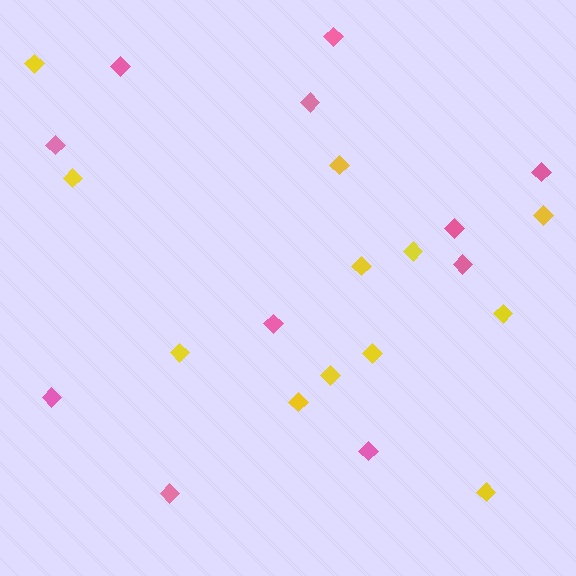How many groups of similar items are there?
There are 2 groups: one group of yellow diamonds (12) and one group of pink diamonds (11).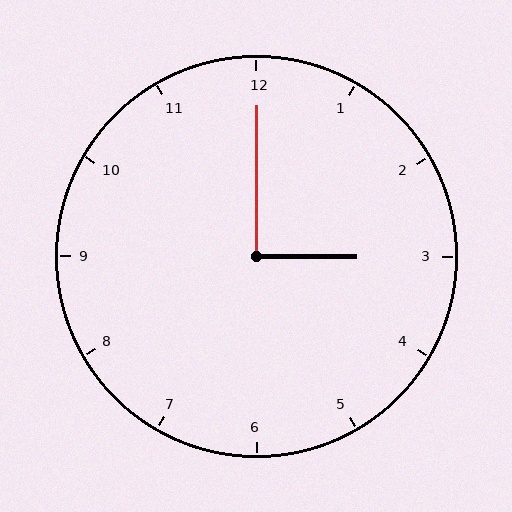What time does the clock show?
3:00.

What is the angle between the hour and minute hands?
Approximately 90 degrees.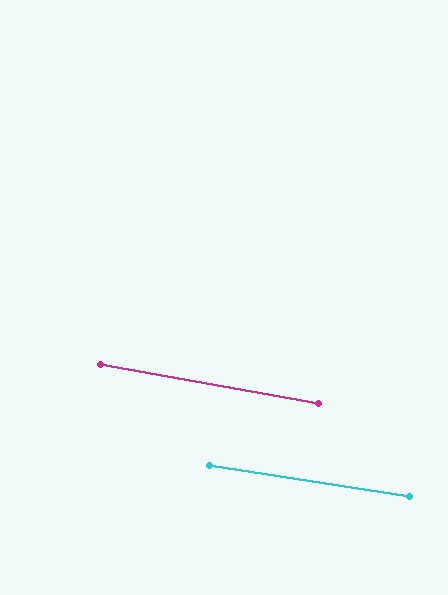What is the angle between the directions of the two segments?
Approximately 1 degree.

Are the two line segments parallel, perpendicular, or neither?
Parallel — their directions differ by only 1.3°.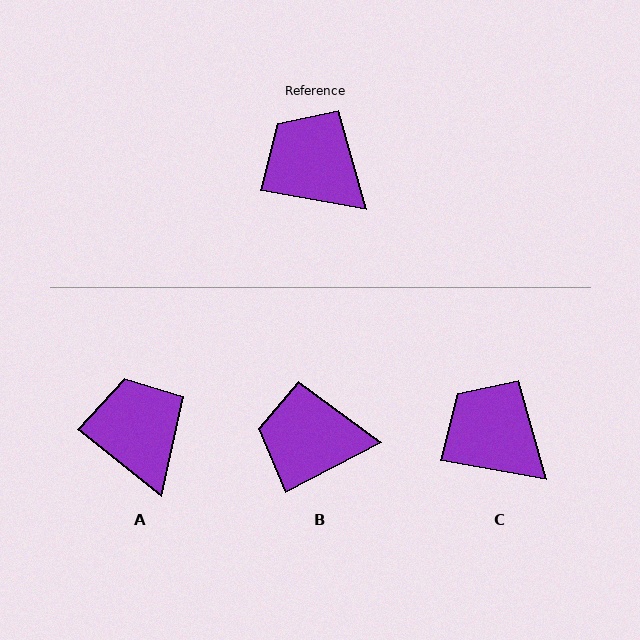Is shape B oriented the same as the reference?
No, it is off by about 38 degrees.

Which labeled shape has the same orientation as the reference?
C.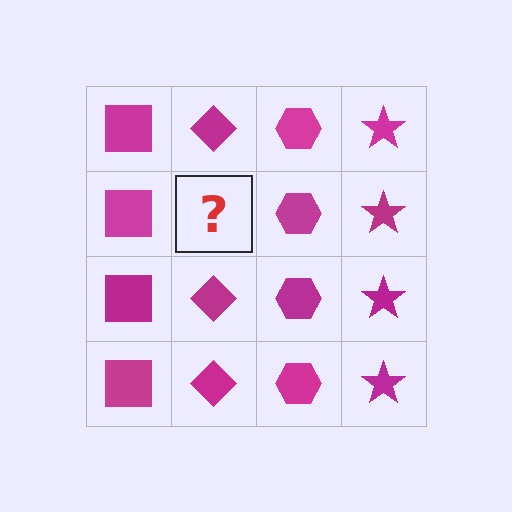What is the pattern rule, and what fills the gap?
The rule is that each column has a consistent shape. The gap should be filled with a magenta diamond.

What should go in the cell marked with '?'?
The missing cell should contain a magenta diamond.